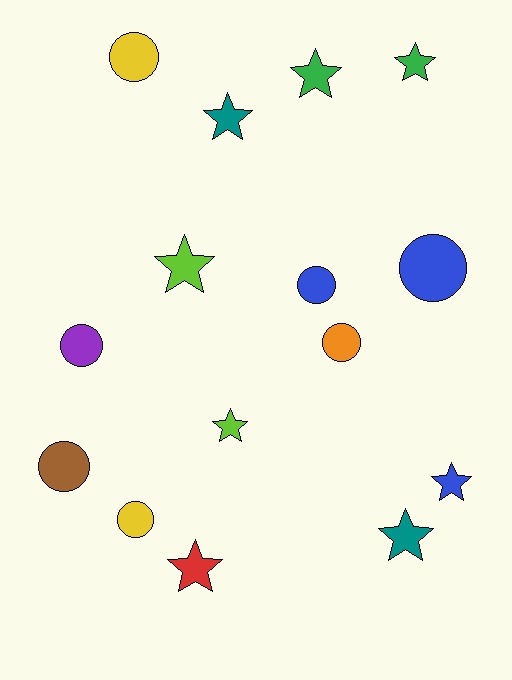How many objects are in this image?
There are 15 objects.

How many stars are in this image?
There are 8 stars.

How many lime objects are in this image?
There are 2 lime objects.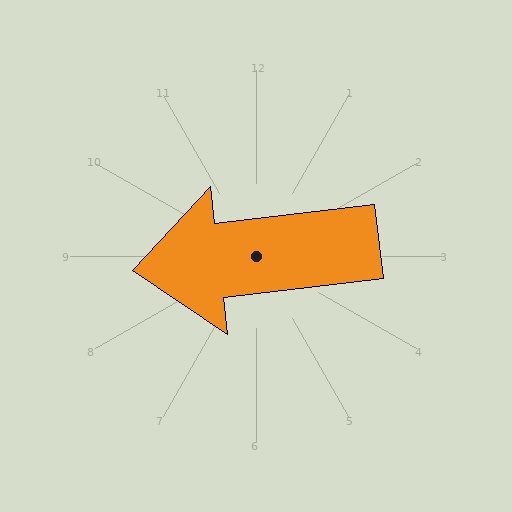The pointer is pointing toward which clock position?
Roughly 9 o'clock.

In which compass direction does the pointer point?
West.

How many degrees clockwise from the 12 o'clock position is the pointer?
Approximately 263 degrees.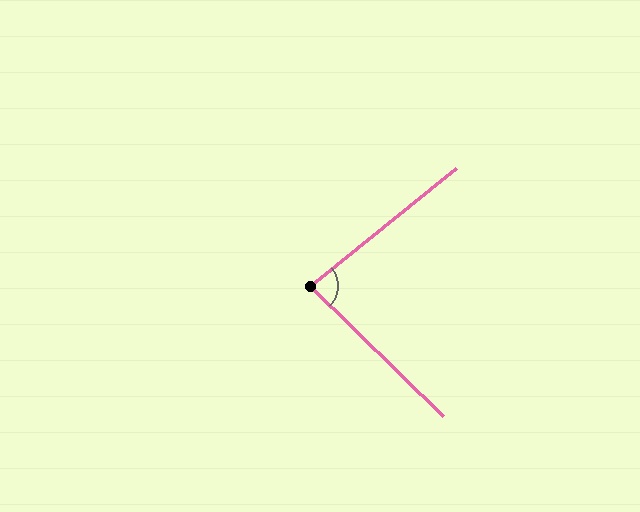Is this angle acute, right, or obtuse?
It is acute.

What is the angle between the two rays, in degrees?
Approximately 83 degrees.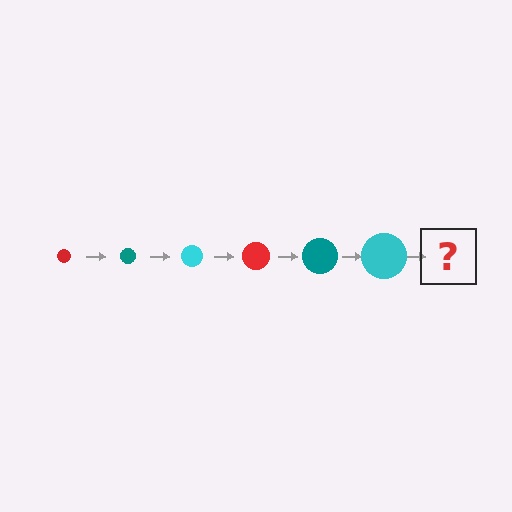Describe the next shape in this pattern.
It should be a red circle, larger than the previous one.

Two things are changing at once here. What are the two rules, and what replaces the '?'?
The two rules are that the circle grows larger each step and the color cycles through red, teal, and cyan. The '?' should be a red circle, larger than the previous one.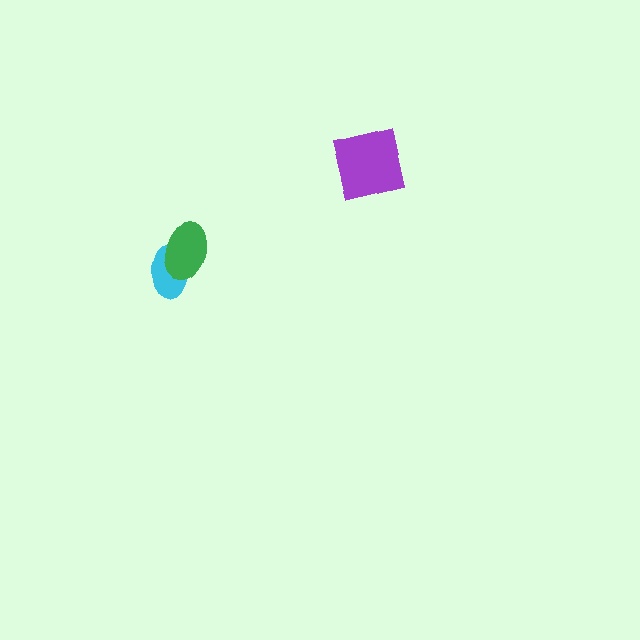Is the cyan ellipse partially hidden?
Yes, it is partially covered by another shape.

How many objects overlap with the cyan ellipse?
1 object overlaps with the cyan ellipse.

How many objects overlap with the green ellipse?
1 object overlaps with the green ellipse.